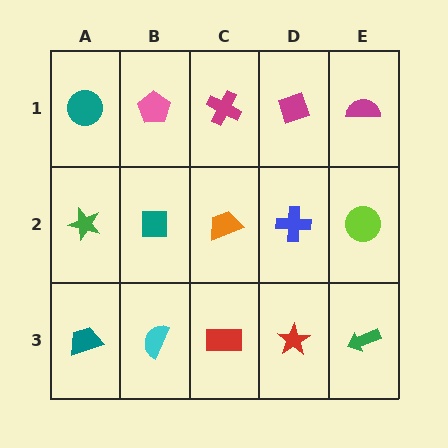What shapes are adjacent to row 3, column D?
A blue cross (row 2, column D), a red rectangle (row 3, column C), a green arrow (row 3, column E).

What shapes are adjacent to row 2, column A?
A teal circle (row 1, column A), a teal trapezoid (row 3, column A), a teal square (row 2, column B).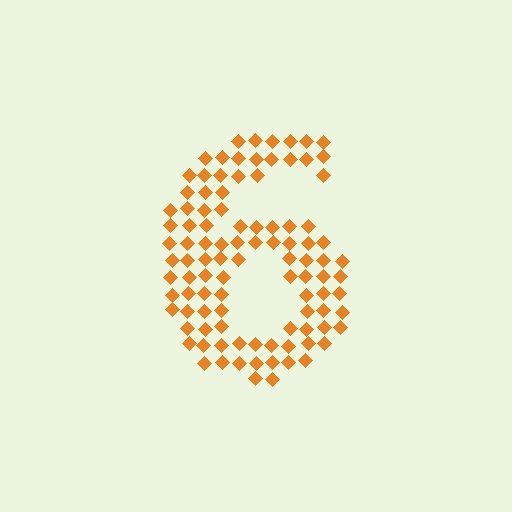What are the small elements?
The small elements are diamonds.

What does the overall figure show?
The overall figure shows the digit 6.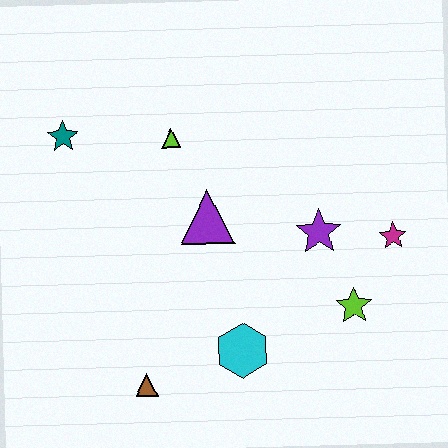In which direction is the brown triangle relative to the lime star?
The brown triangle is to the left of the lime star.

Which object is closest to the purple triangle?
The lime triangle is closest to the purple triangle.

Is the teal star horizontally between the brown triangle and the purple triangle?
No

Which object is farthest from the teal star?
The magenta star is farthest from the teal star.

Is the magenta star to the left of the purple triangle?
No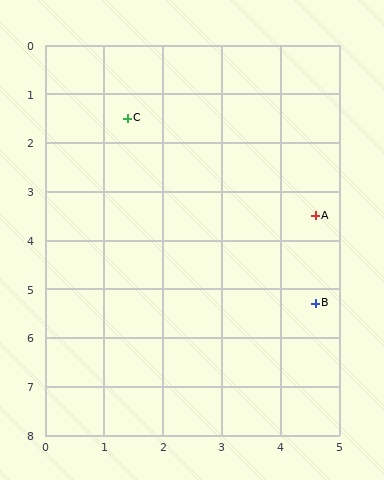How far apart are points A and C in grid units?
Points A and C are about 3.8 grid units apart.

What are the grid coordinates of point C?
Point C is at approximately (1.4, 1.5).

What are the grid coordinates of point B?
Point B is at approximately (4.6, 5.3).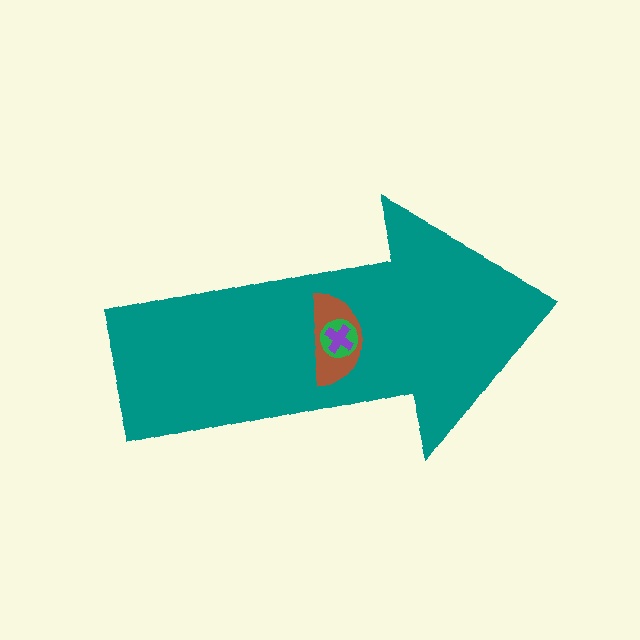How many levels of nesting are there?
4.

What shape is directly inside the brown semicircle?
The green circle.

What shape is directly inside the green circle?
The purple cross.